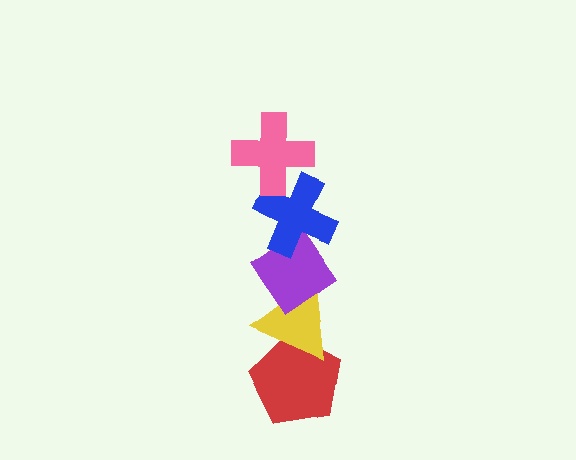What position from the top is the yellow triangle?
The yellow triangle is 4th from the top.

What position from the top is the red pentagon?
The red pentagon is 5th from the top.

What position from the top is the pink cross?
The pink cross is 1st from the top.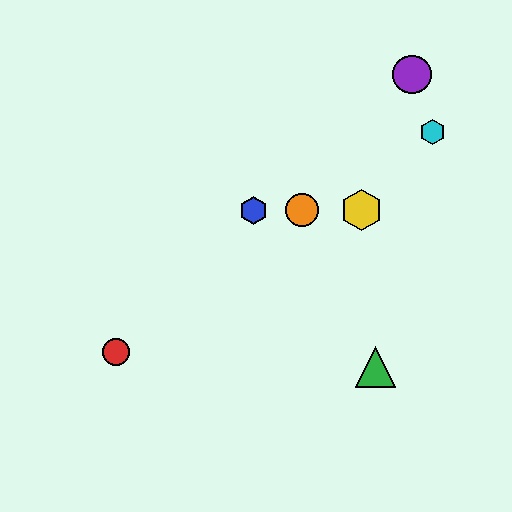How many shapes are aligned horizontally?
3 shapes (the blue hexagon, the yellow hexagon, the orange circle) are aligned horizontally.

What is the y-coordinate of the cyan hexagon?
The cyan hexagon is at y≈132.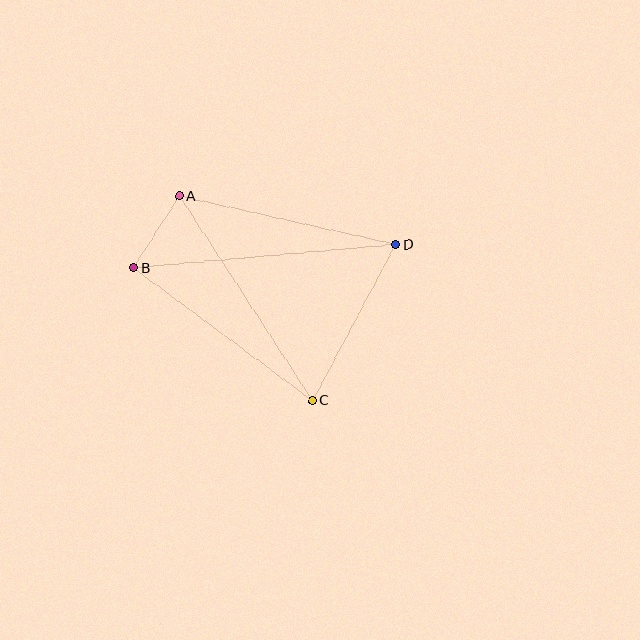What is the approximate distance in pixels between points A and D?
The distance between A and D is approximately 222 pixels.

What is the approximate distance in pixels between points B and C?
The distance between B and C is approximately 222 pixels.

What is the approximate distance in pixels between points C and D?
The distance between C and D is approximately 177 pixels.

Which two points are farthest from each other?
Points B and D are farthest from each other.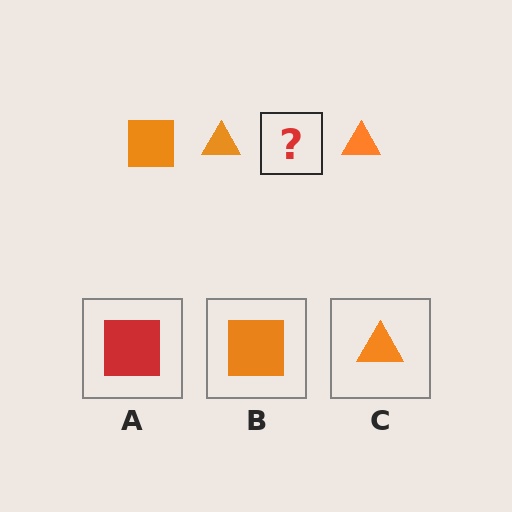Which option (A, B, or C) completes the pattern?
B.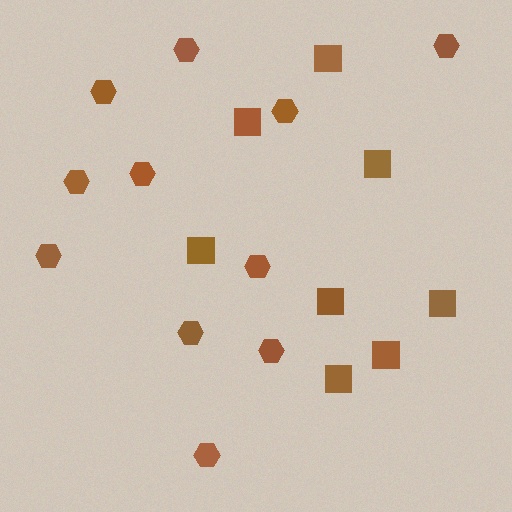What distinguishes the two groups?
There are 2 groups: one group of squares (8) and one group of hexagons (11).